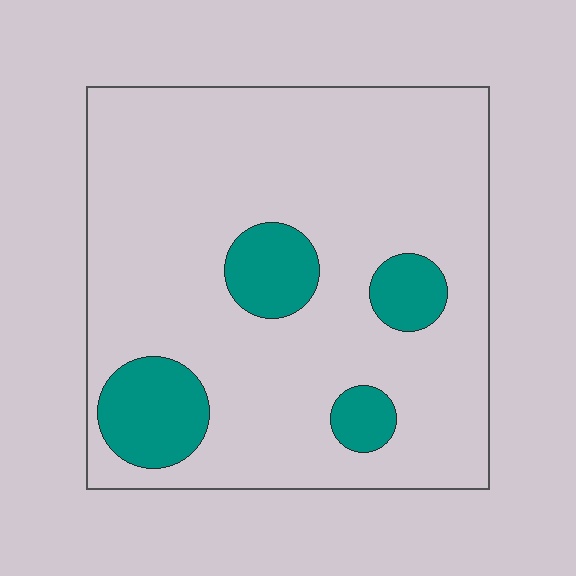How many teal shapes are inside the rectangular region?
4.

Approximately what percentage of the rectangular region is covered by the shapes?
Approximately 15%.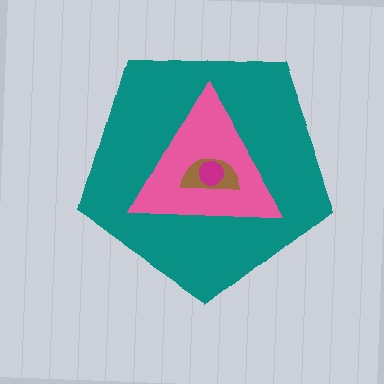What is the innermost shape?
The magenta circle.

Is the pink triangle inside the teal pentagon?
Yes.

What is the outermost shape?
The teal pentagon.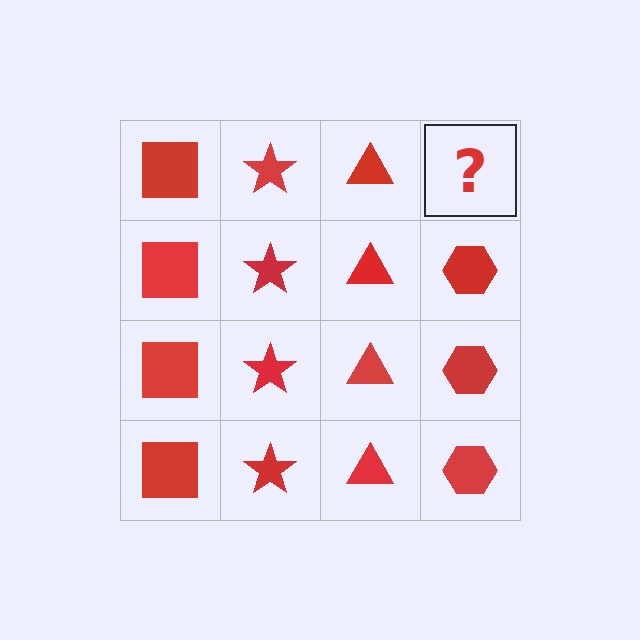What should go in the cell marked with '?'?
The missing cell should contain a red hexagon.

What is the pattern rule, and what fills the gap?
The rule is that each column has a consistent shape. The gap should be filled with a red hexagon.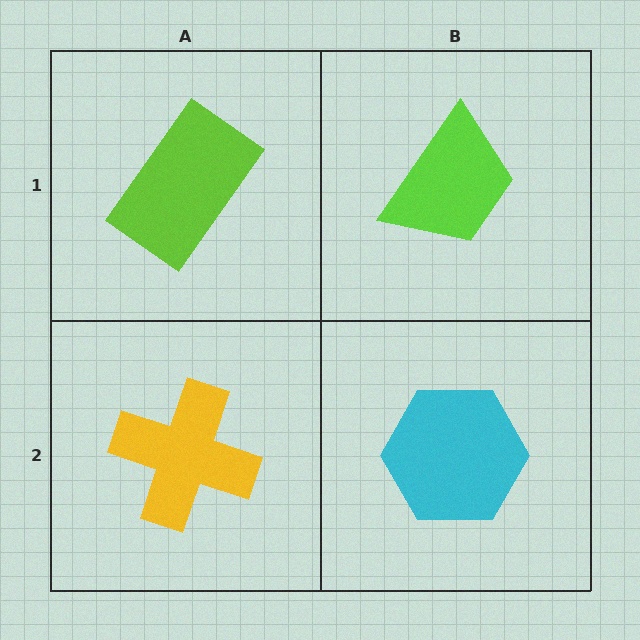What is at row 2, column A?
A yellow cross.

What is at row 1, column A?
A lime rectangle.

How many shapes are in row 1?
2 shapes.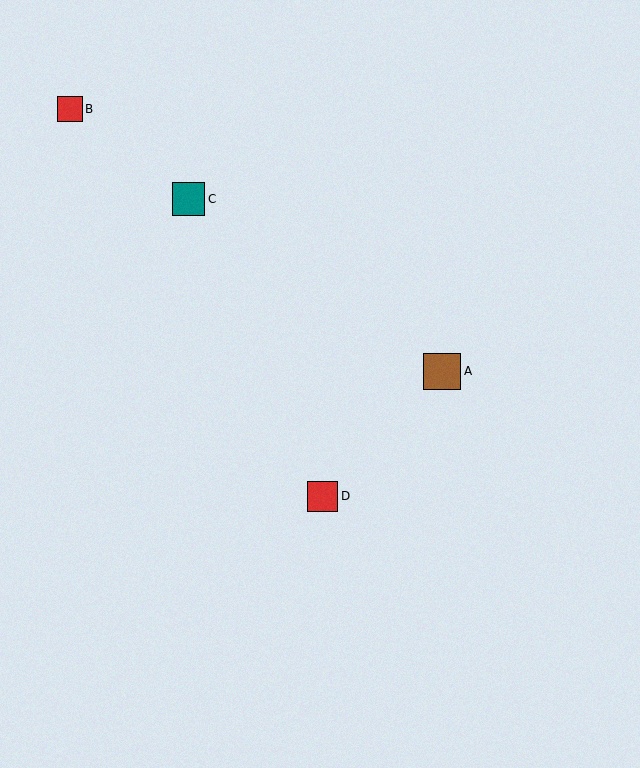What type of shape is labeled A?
Shape A is a brown square.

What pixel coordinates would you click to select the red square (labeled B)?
Click at (70, 109) to select the red square B.